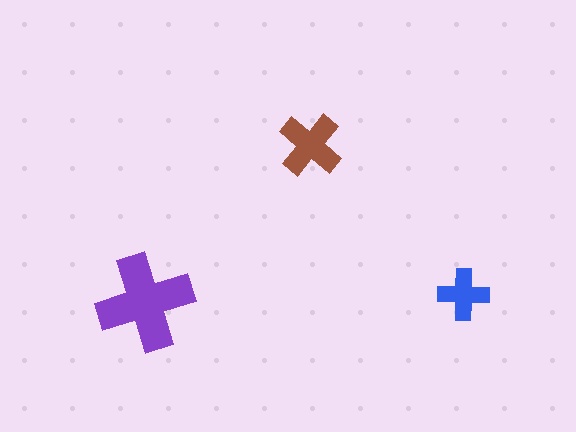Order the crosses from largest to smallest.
the purple one, the brown one, the blue one.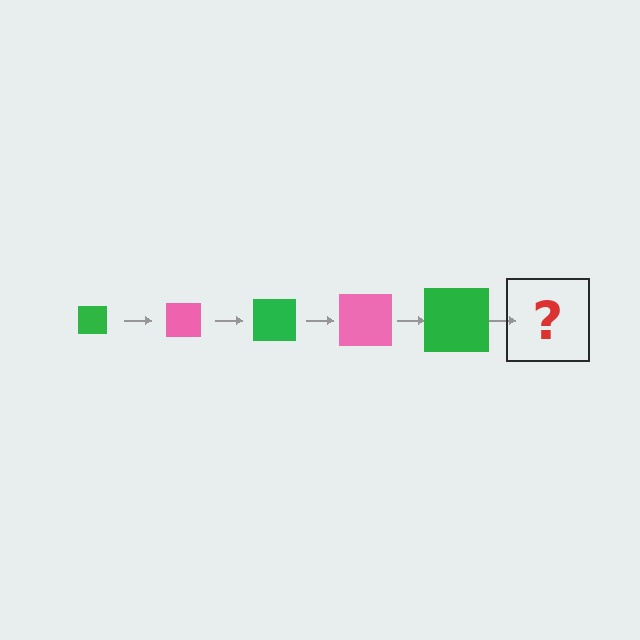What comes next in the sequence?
The next element should be a pink square, larger than the previous one.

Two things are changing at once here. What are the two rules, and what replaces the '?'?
The two rules are that the square grows larger each step and the color cycles through green and pink. The '?' should be a pink square, larger than the previous one.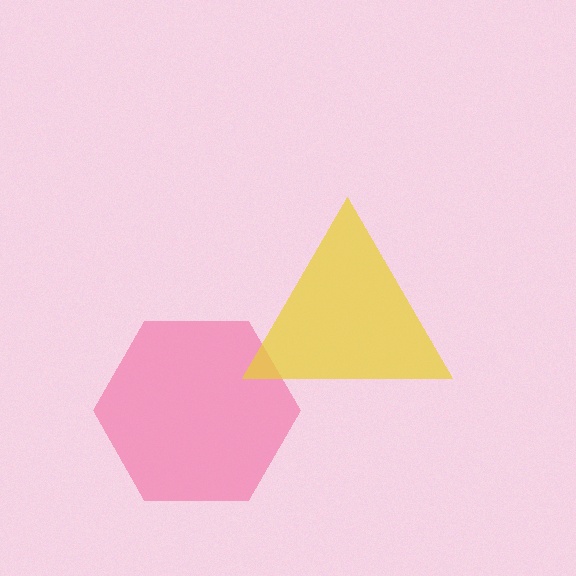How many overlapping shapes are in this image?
There are 2 overlapping shapes in the image.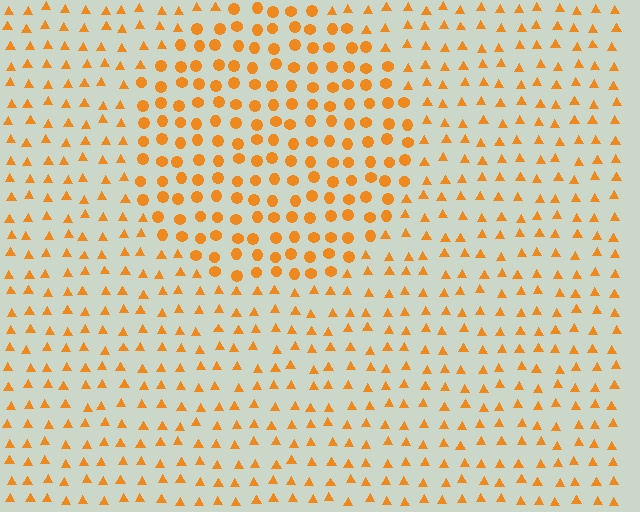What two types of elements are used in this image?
The image uses circles inside the circle region and triangles outside it.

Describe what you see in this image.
The image is filled with small orange elements arranged in a uniform grid. A circle-shaped region contains circles, while the surrounding area contains triangles. The boundary is defined purely by the change in element shape.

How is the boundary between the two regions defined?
The boundary is defined by a change in element shape: circles inside vs. triangles outside. All elements share the same color and spacing.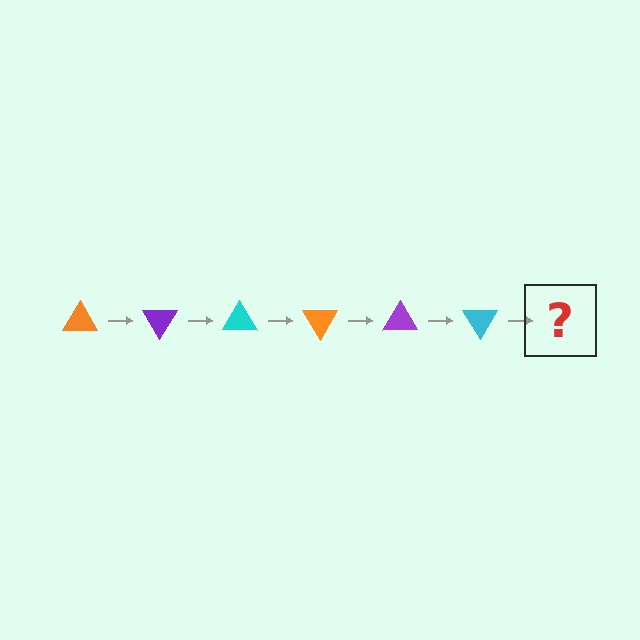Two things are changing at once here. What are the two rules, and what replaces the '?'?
The two rules are that it rotates 60 degrees each step and the color cycles through orange, purple, and cyan. The '?' should be an orange triangle, rotated 360 degrees from the start.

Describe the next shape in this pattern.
It should be an orange triangle, rotated 360 degrees from the start.